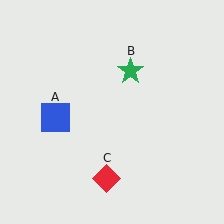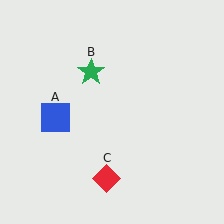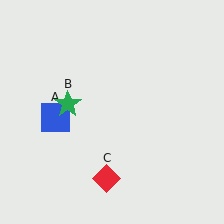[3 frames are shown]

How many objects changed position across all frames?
1 object changed position: green star (object B).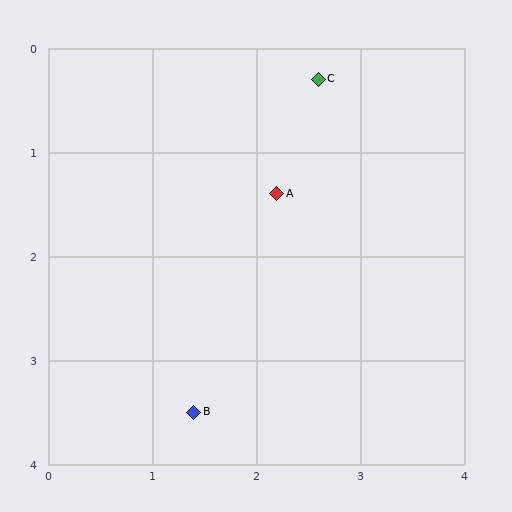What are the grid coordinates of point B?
Point B is at approximately (1.4, 3.5).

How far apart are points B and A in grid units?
Points B and A are about 2.2 grid units apart.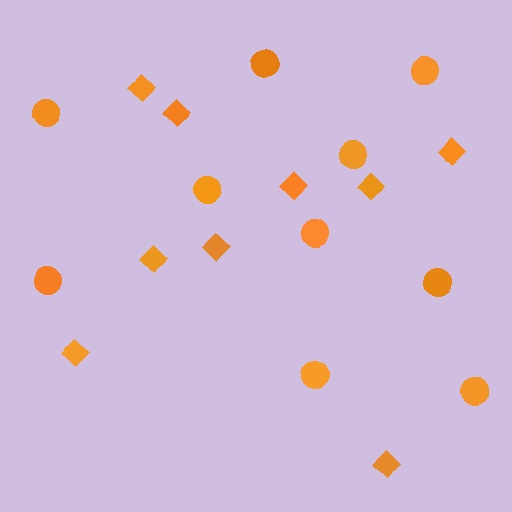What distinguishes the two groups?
There are 2 groups: one group of circles (10) and one group of diamonds (9).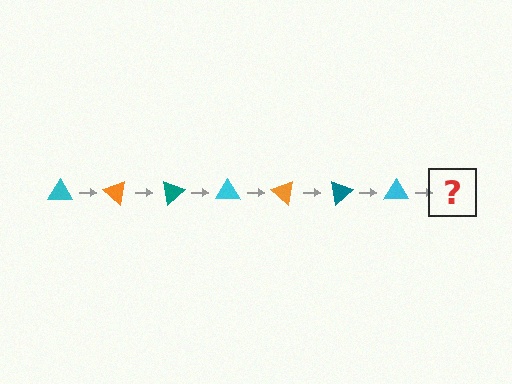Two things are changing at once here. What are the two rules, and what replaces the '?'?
The two rules are that it rotates 40 degrees each step and the color cycles through cyan, orange, and teal. The '?' should be an orange triangle, rotated 280 degrees from the start.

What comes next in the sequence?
The next element should be an orange triangle, rotated 280 degrees from the start.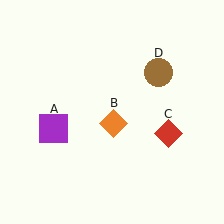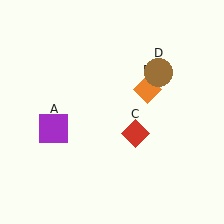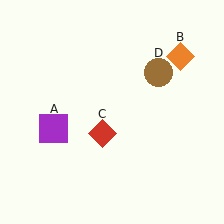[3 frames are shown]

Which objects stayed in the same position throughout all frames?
Purple square (object A) and brown circle (object D) remained stationary.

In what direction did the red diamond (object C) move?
The red diamond (object C) moved left.